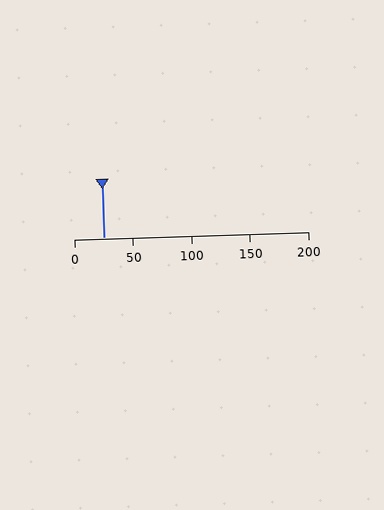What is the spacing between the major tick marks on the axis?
The major ticks are spaced 50 apart.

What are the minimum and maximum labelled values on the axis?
The axis runs from 0 to 200.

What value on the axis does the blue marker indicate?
The marker indicates approximately 25.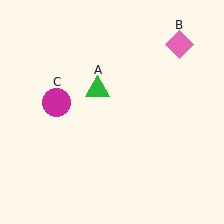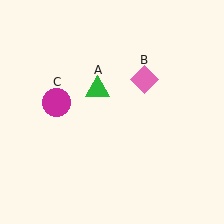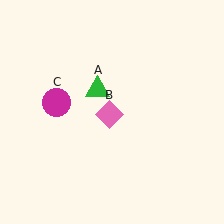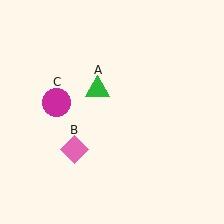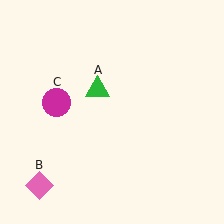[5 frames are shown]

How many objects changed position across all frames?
1 object changed position: pink diamond (object B).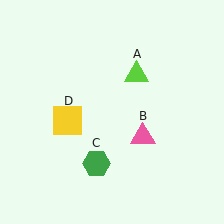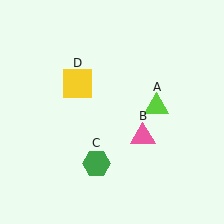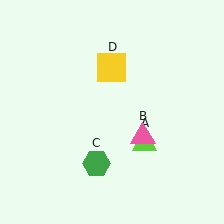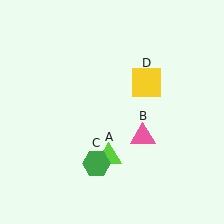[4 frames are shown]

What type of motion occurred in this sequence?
The lime triangle (object A), yellow square (object D) rotated clockwise around the center of the scene.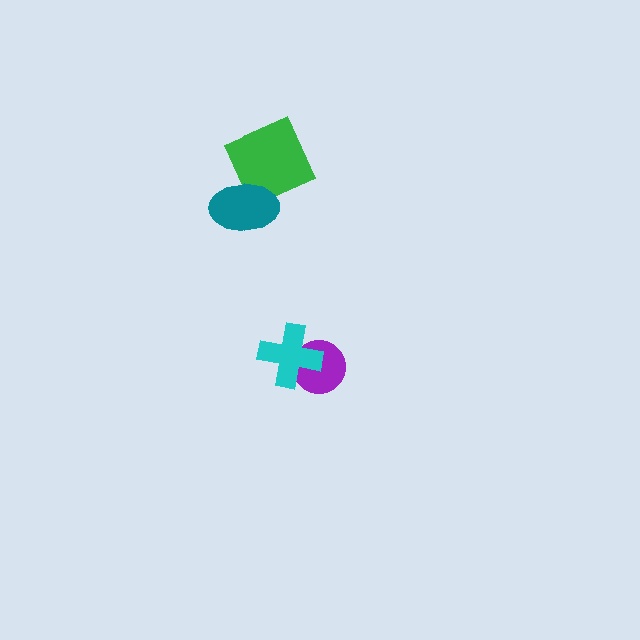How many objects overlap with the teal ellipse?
1 object overlaps with the teal ellipse.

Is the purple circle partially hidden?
Yes, it is partially covered by another shape.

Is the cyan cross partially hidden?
No, no other shape covers it.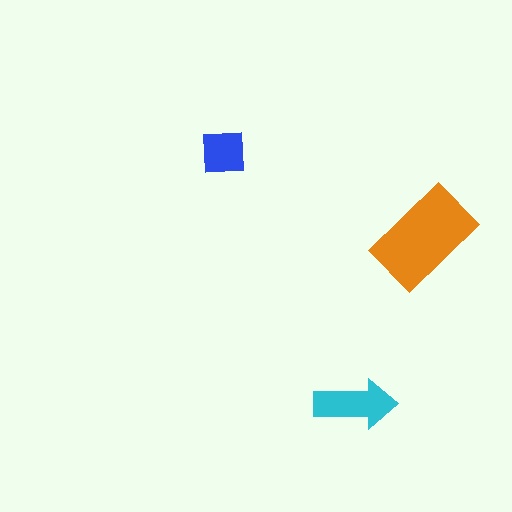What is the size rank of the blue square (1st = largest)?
3rd.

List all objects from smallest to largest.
The blue square, the cyan arrow, the orange rectangle.